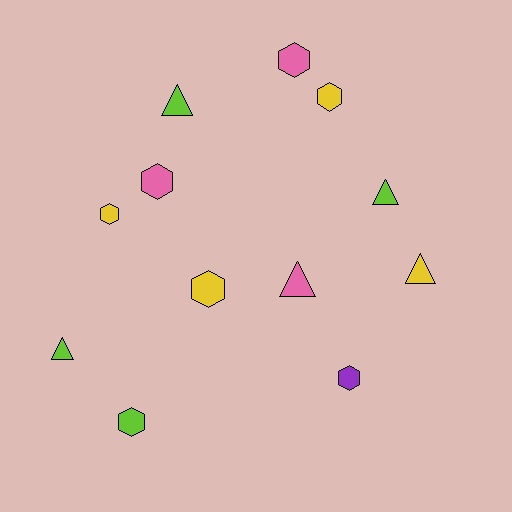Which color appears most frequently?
Yellow, with 4 objects.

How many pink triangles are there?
There is 1 pink triangle.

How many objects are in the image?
There are 12 objects.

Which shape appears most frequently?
Hexagon, with 7 objects.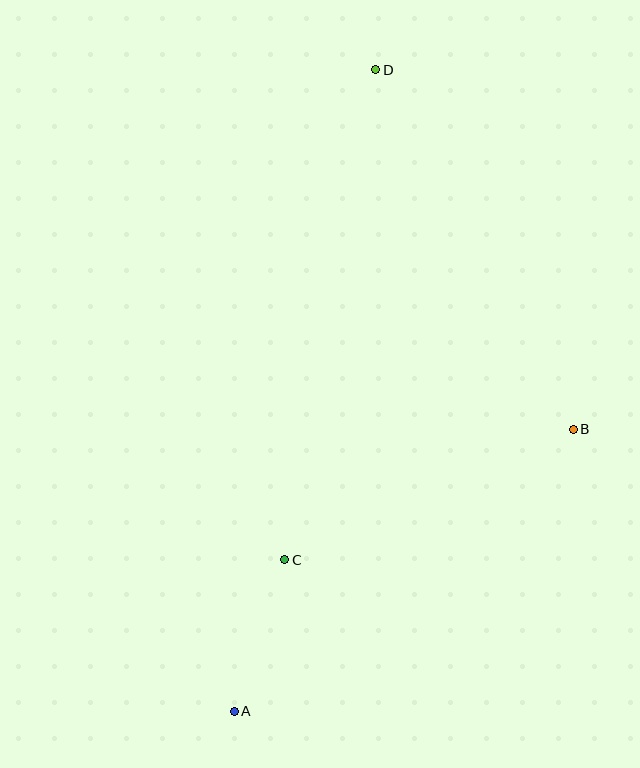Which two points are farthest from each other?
Points A and D are farthest from each other.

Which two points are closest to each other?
Points A and C are closest to each other.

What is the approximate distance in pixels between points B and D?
The distance between B and D is approximately 411 pixels.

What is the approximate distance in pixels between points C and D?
The distance between C and D is approximately 499 pixels.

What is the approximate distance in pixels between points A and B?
The distance between A and B is approximately 441 pixels.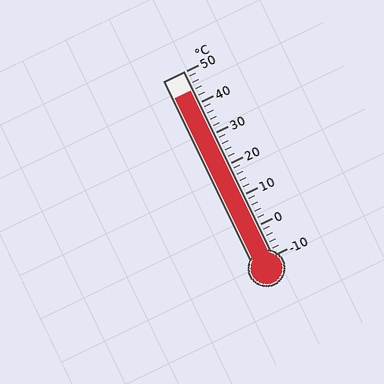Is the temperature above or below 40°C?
The temperature is above 40°C.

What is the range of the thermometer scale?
The thermometer scale ranges from -10°C to 50°C.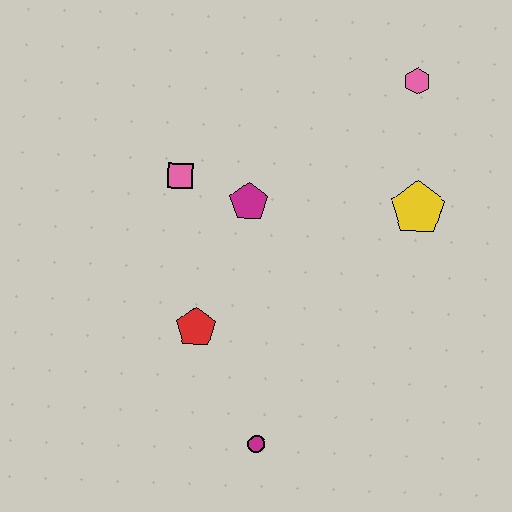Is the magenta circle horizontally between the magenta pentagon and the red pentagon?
No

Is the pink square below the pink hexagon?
Yes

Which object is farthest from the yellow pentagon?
The magenta circle is farthest from the yellow pentagon.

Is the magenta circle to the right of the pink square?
Yes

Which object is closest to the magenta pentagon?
The pink square is closest to the magenta pentagon.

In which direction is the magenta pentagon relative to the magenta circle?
The magenta pentagon is above the magenta circle.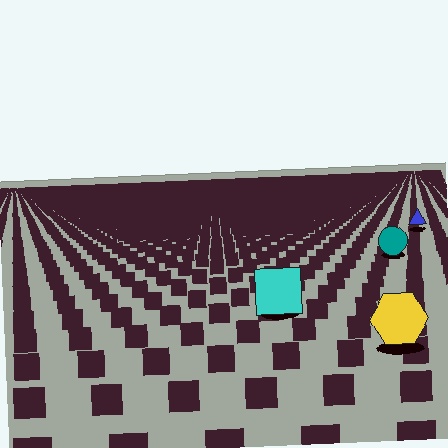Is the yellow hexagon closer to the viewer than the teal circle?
Yes. The yellow hexagon is closer — you can tell from the texture gradient: the ground texture is coarser near it.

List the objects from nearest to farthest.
From nearest to farthest: the yellow hexagon, the cyan square, the teal circle, the blue triangle.